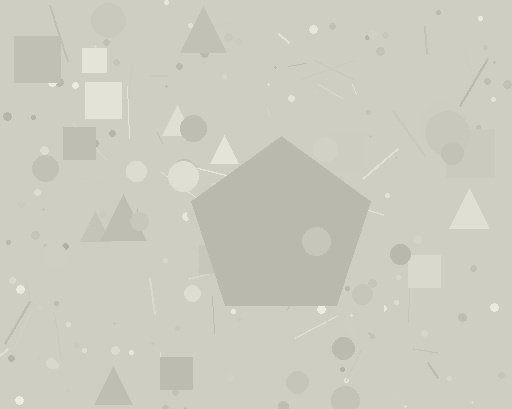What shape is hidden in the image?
A pentagon is hidden in the image.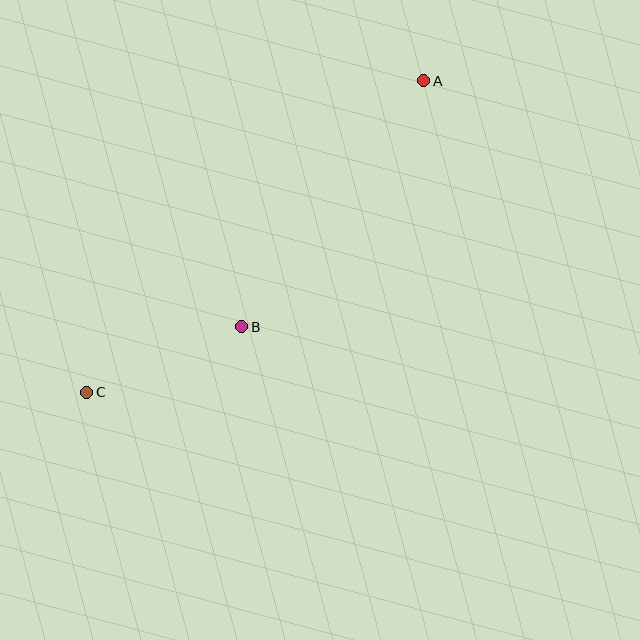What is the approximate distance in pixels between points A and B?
The distance between A and B is approximately 306 pixels.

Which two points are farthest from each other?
Points A and C are farthest from each other.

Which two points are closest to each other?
Points B and C are closest to each other.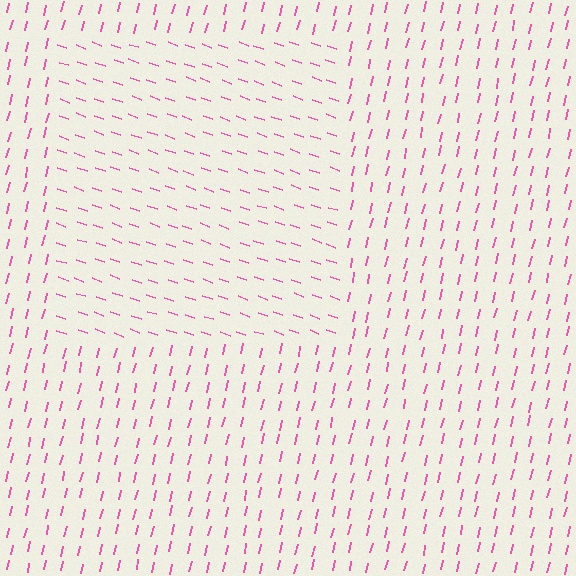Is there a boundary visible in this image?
Yes, there is a texture boundary formed by a change in line orientation.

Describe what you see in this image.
The image is filled with small pink line segments. A rectangle region in the image has lines oriented differently from the surrounding lines, creating a visible texture boundary.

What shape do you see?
I see a rectangle.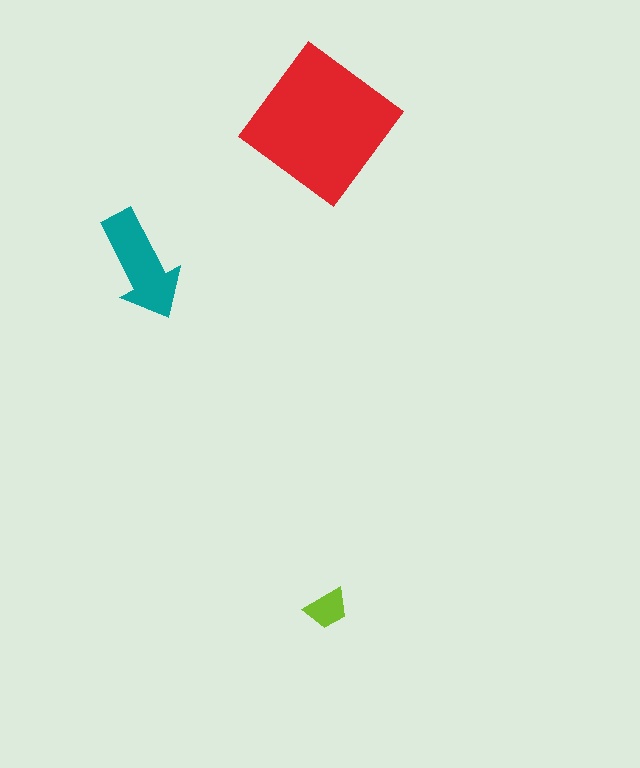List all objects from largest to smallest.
The red diamond, the teal arrow, the lime trapezoid.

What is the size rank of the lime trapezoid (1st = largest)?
3rd.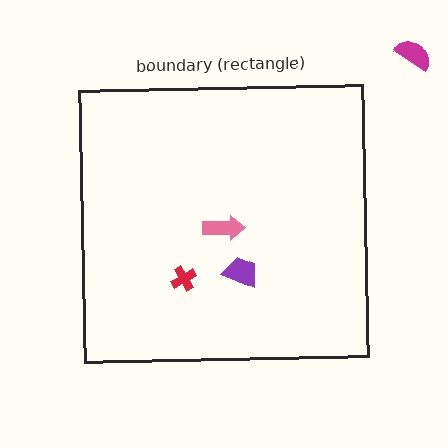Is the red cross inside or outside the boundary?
Inside.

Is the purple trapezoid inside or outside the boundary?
Inside.